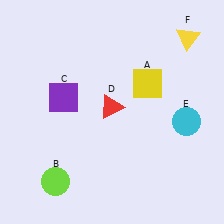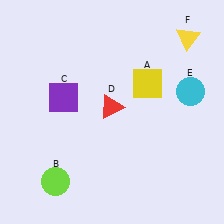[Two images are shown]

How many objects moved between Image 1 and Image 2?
1 object moved between the two images.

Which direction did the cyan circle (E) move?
The cyan circle (E) moved up.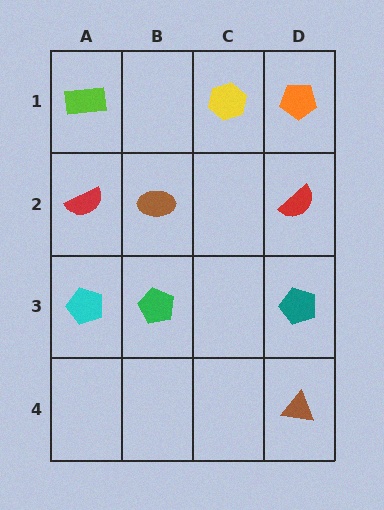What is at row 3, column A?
A cyan pentagon.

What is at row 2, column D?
A red semicircle.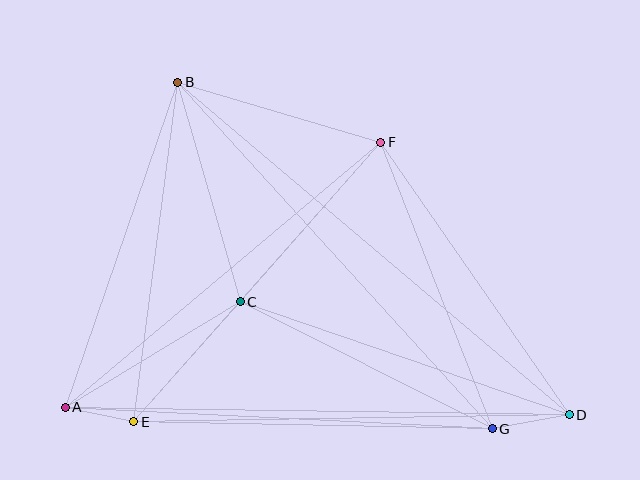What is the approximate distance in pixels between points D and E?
The distance between D and E is approximately 436 pixels.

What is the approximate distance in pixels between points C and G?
The distance between C and G is approximately 282 pixels.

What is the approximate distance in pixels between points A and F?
The distance between A and F is approximately 412 pixels.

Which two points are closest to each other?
Points A and E are closest to each other.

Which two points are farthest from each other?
Points B and D are farthest from each other.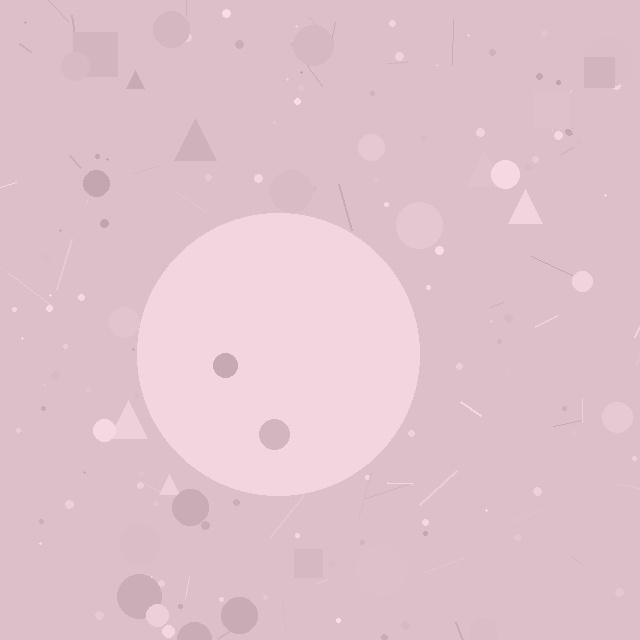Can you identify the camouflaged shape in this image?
The camouflaged shape is a circle.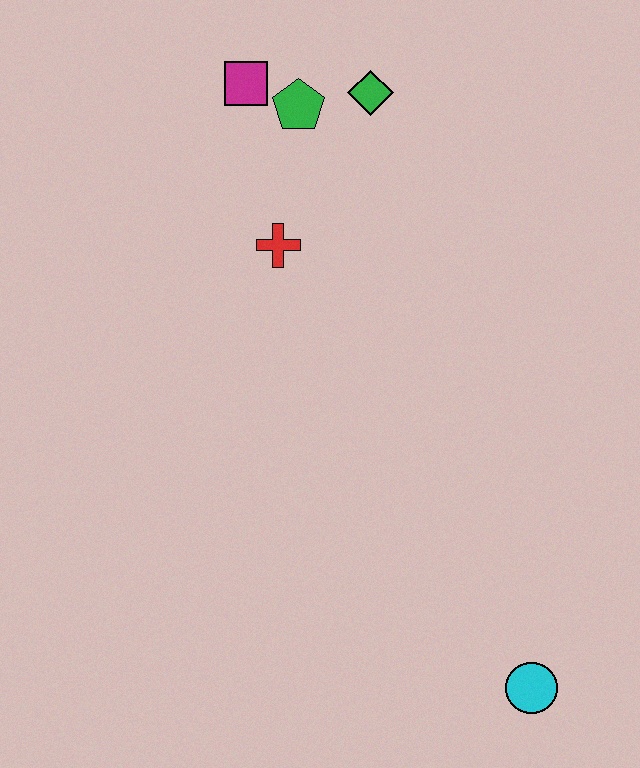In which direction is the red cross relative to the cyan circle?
The red cross is above the cyan circle.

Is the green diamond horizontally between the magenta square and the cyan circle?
Yes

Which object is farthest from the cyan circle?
The magenta square is farthest from the cyan circle.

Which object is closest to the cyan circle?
The red cross is closest to the cyan circle.